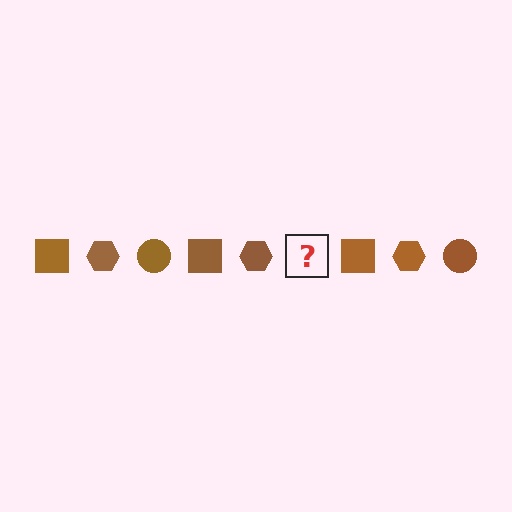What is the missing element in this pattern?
The missing element is a brown circle.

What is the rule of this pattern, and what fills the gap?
The rule is that the pattern cycles through square, hexagon, circle shapes in brown. The gap should be filled with a brown circle.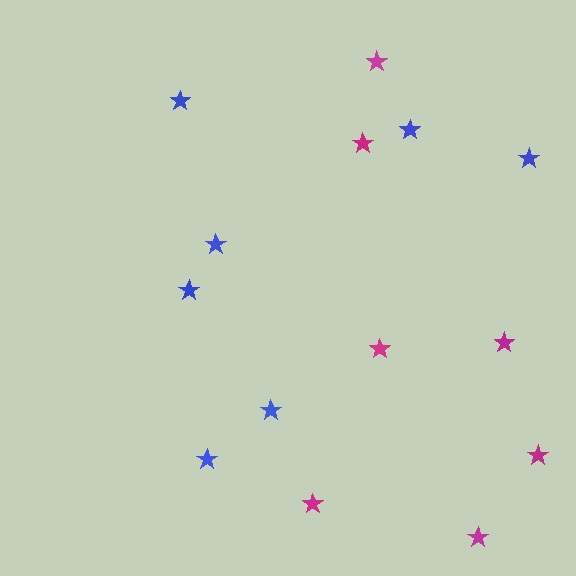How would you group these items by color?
There are 2 groups: one group of magenta stars (7) and one group of blue stars (7).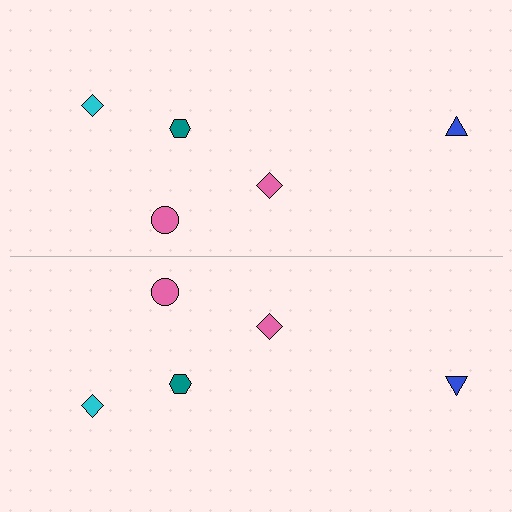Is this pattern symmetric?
Yes, this pattern has bilateral (reflection) symmetry.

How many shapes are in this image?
There are 10 shapes in this image.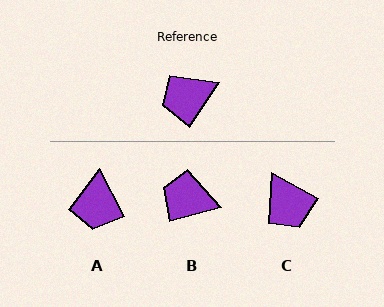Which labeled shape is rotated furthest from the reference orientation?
C, about 95 degrees away.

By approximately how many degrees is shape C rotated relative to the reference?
Approximately 95 degrees counter-clockwise.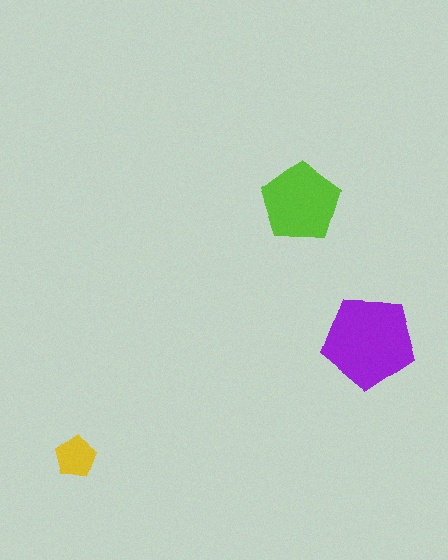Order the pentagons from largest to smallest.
the purple one, the lime one, the yellow one.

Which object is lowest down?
The yellow pentagon is bottommost.